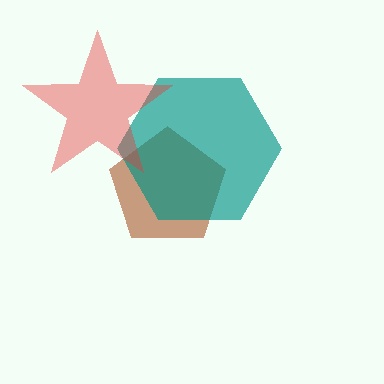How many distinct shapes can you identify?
There are 3 distinct shapes: a brown pentagon, a teal hexagon, a red star.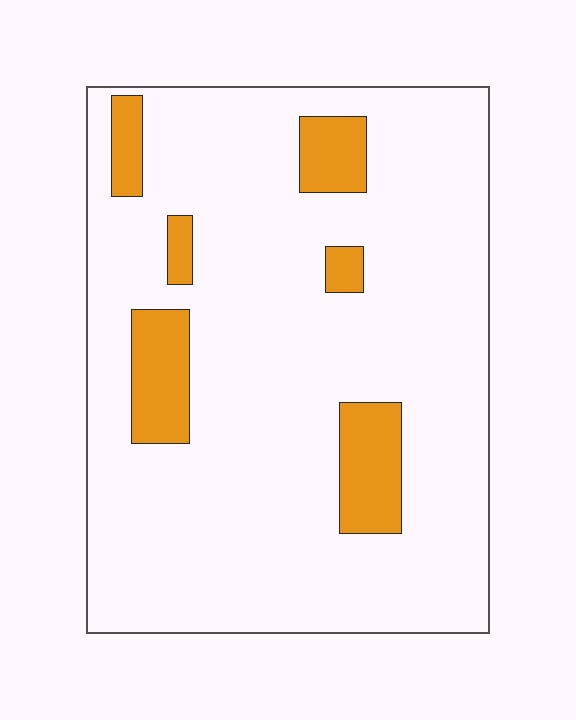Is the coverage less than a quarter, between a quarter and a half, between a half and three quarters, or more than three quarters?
Less than a quarter.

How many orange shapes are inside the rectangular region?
6.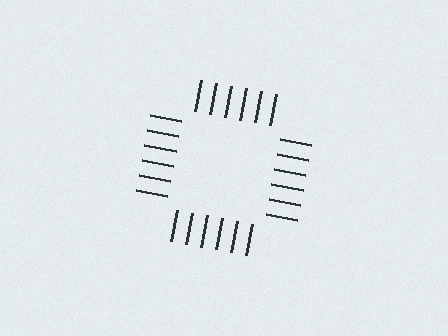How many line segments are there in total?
24 — 6 along each of the 4 edges.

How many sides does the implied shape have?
4 sides — the line-ends trace a square.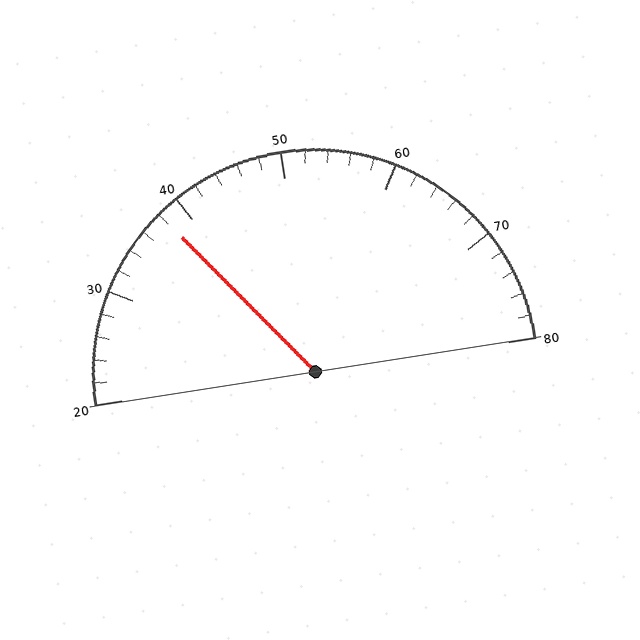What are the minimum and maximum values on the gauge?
The gauge ranges from 20 to 80.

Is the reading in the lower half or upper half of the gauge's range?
The reading is in the lower half of the range (20 to 80).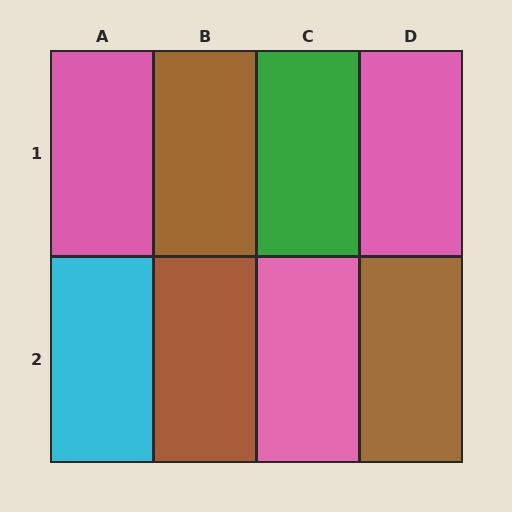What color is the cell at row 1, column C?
Green.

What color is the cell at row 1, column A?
Pink.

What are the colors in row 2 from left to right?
Cyan, brown, pink, brown.